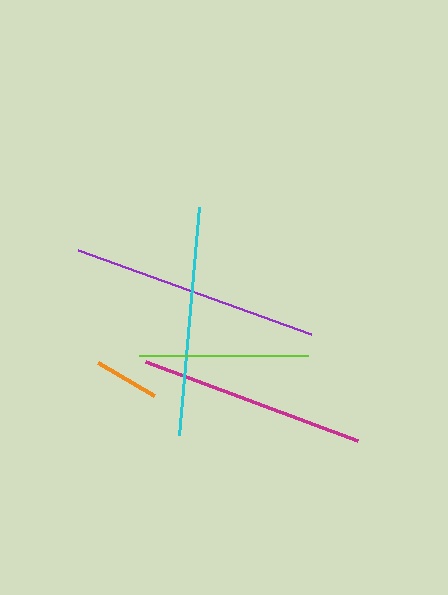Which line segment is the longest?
The purple line is the longest at approximately 247 pixels.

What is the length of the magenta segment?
The magenta segment is approximately 226 pixels long.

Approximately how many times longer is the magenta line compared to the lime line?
The magenta line is approximately 1.3 times the length of the lime line.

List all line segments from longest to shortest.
From longest to shortest: purple, cyan, magenta, lime, orange.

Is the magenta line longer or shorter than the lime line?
The magenta line is longer than the lime line.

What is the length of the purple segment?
The purple segment is approximately 247 pixels long.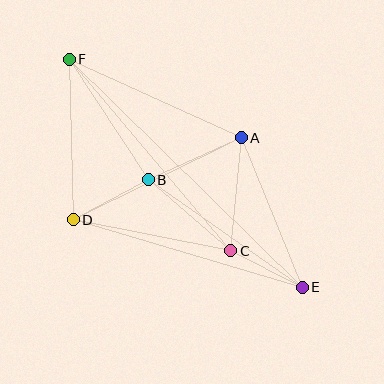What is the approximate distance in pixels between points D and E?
The distance between D and E is approximately 239 pixels.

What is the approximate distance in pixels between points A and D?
The distance between A and D is approximately 187 pixels.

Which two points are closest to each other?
Points C and E are closest to each other.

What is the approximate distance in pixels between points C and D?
The distance between C and D is approximately 160 pixels.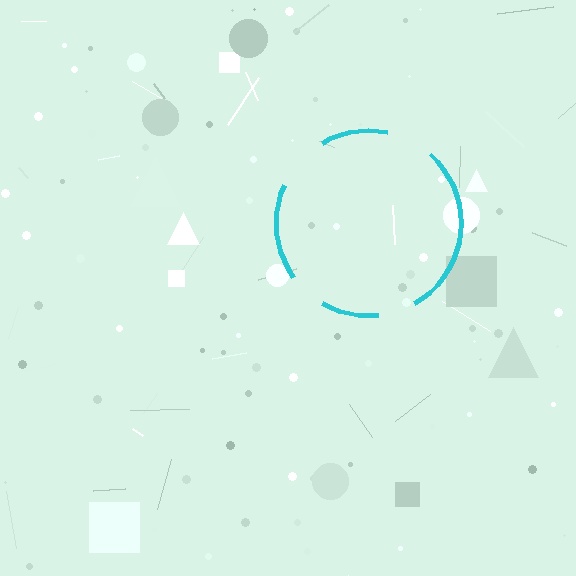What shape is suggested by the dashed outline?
The dashed outline suggests a circle.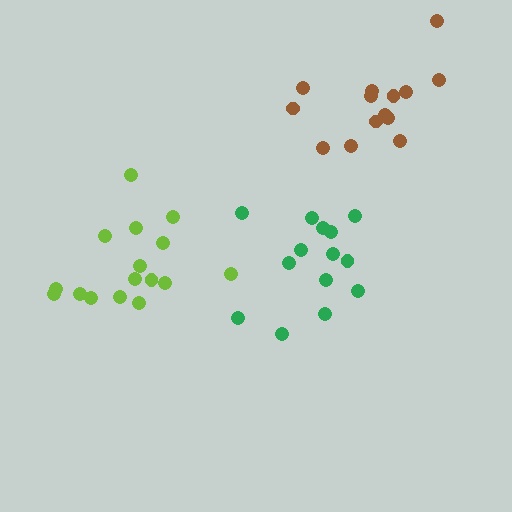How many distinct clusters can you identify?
There are 3 distinct clusters.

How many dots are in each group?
Group 1: 16 dots, Group 2: 14 dots, Group 3: 14 dots (44 total).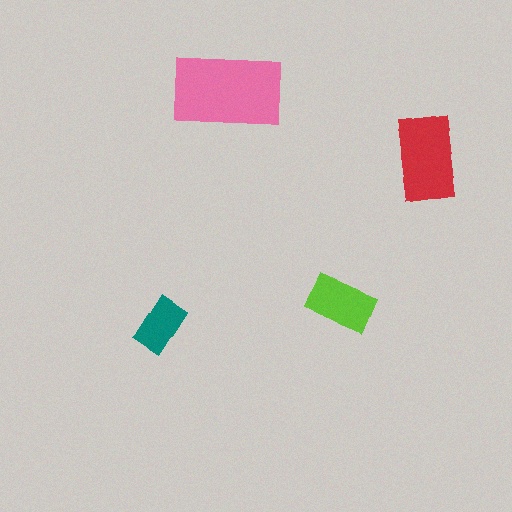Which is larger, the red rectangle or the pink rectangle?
The pink one.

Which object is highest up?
The pink rectangle is topmost.